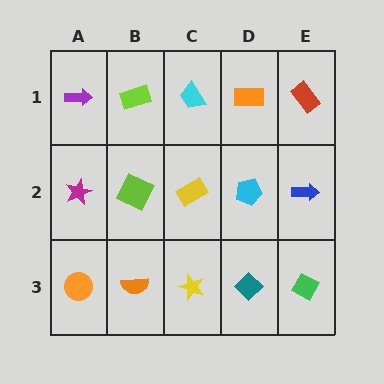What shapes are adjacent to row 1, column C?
A yellow rectangle (row 2, column C), a lime rectangle (row 1, column B), an orange rectangle (row 1, column D).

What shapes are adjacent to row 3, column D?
A cyan pentagon (row 2, column D), a yellow star (row 3, column C), a green diamond (row 3, column E).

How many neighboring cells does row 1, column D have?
3.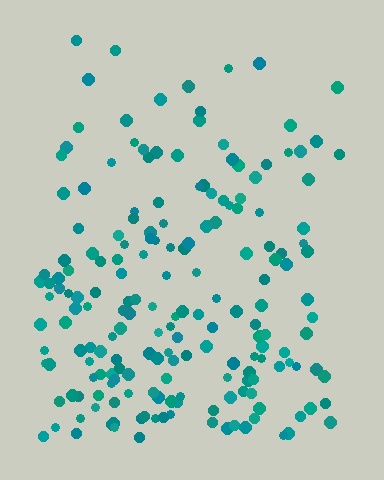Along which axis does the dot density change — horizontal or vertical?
Vertical.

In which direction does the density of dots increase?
From top to bottom, with the bottom side densest.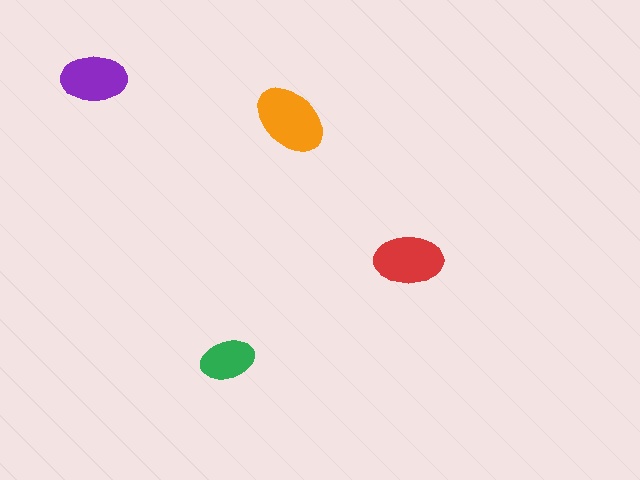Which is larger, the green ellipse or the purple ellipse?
The purple one.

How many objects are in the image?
There are 4 objects in the image.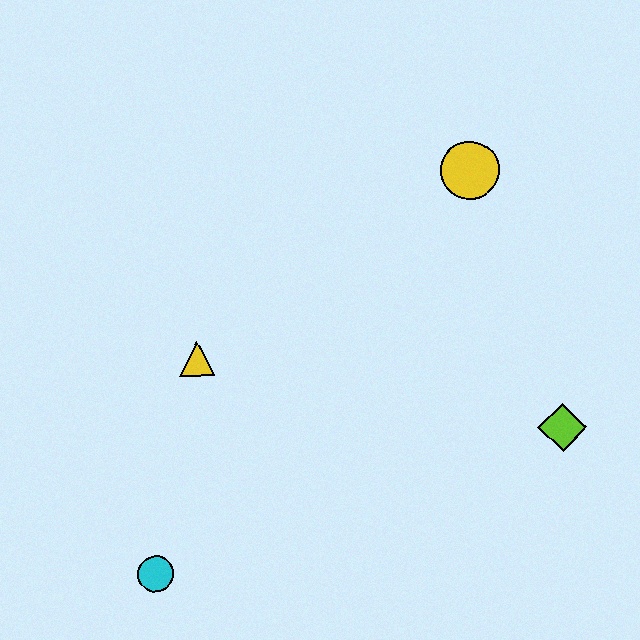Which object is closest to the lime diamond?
The yellow circle is closest to the lime diamond.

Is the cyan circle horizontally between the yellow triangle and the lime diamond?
No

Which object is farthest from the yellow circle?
The cyan circle is farthest from the yellow circle.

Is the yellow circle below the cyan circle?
No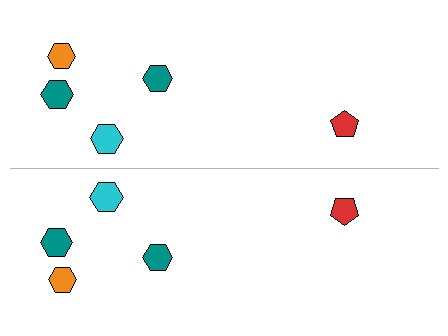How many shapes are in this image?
There are 10 shapes in this image.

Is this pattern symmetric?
Yes, this pattern has bilateral (reflection) symmetry.